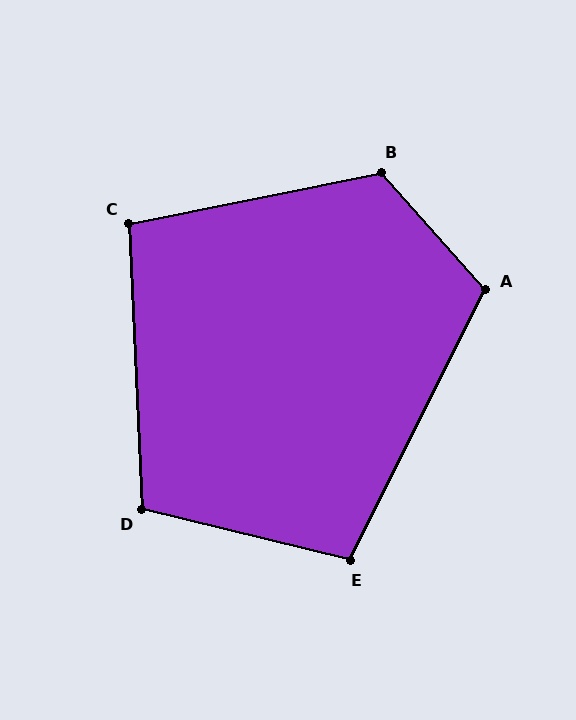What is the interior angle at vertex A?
Approximately 112 degrees (obtuse).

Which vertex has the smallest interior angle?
C, at approximately 99 degrees.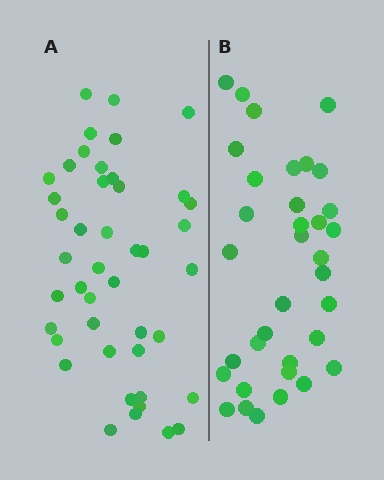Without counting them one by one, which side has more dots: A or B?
Region A (the left region) has more dots.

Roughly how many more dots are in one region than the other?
Region A has roughly 8 or so more dots than region B.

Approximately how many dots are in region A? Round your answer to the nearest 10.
About 40 dots. (The exact count is 44, which rounds to 40.)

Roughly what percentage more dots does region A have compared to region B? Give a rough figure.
About 25% more.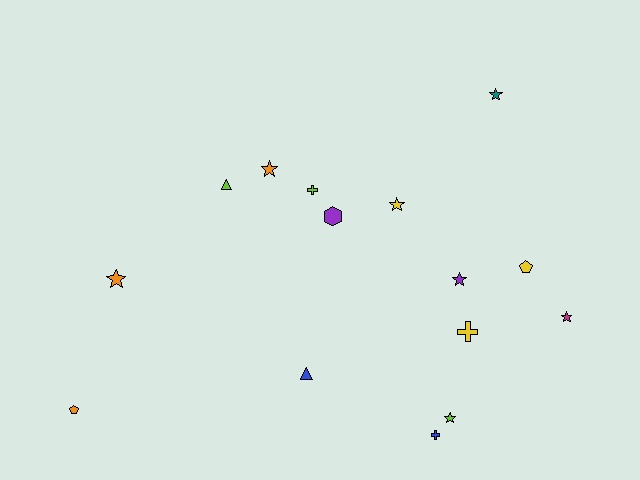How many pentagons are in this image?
There are 2 pentagons.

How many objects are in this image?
There are 15 objects.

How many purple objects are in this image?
There are 2 purple objects.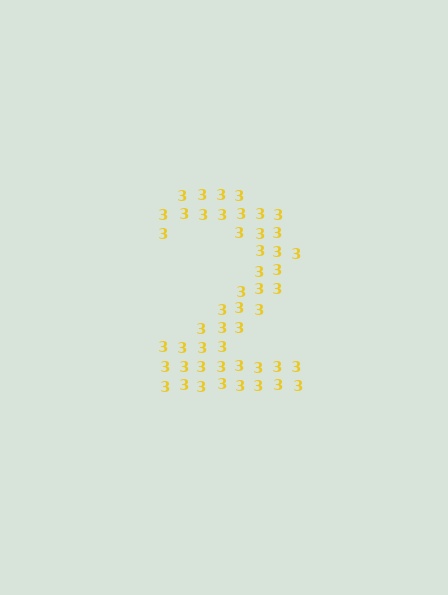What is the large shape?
The large shape is the digit 2.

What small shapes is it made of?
It is made of small digit 3's.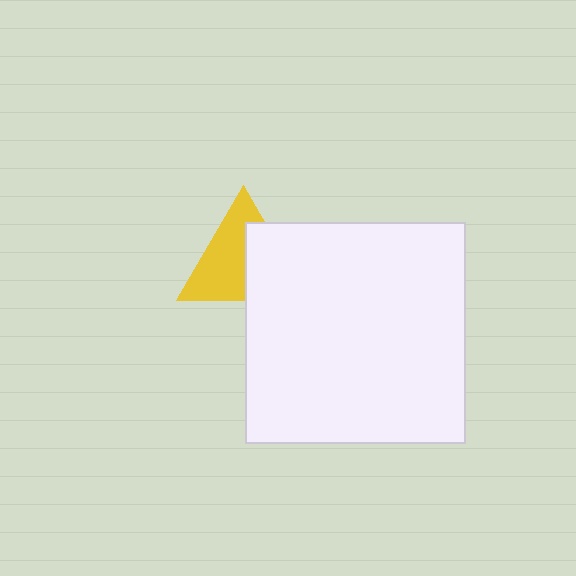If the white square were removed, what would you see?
You would see the complete yellow triangle.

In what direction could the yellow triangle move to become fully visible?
The yellow triangle could move toward the upper-left. That would shift it out from behind the white square entirely.